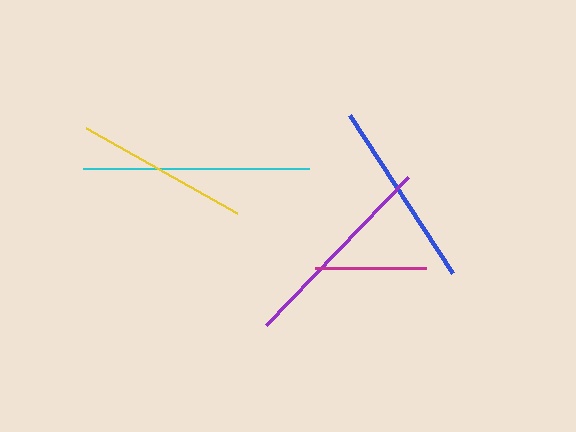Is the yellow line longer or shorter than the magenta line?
The yellow line is longer than the magenta line.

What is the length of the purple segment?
The purple segment is approximately 205 pixels long.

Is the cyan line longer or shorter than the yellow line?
The cyan line is longer than the yellow line.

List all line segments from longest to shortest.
From longest to shortest: cyan, purple, blue, yellow, magenta.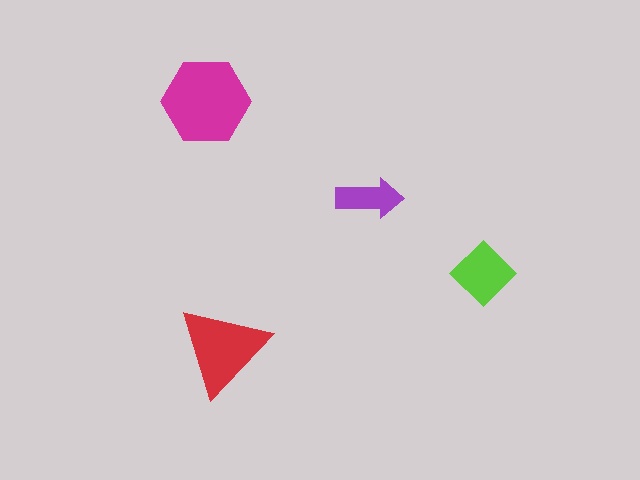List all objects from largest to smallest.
The magenta hexagon, the red triangle, the lime diamond, the purple arrow.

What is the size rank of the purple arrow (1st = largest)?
4th.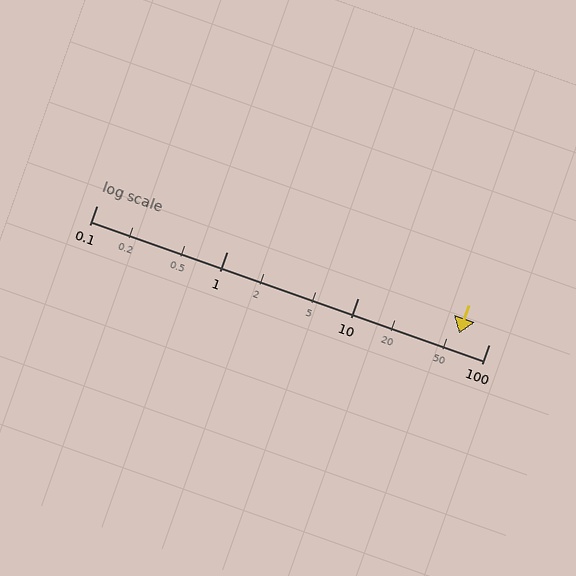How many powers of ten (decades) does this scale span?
The scale spans 3 decades, from 0.1 to 100.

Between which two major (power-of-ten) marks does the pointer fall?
The pointer is between 10 and 100.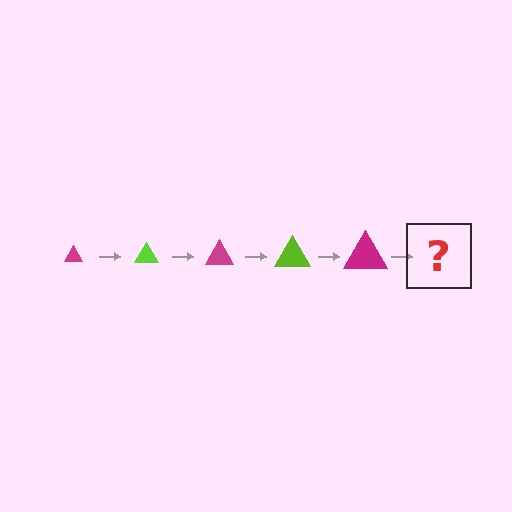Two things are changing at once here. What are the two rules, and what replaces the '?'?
The two rules are that the triangle grows larger each step and the color cycles through magenta and lime. The '?' should be a lime triangle, larger than the previous one.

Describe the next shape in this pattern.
It should be a lime triangle, larger than the previous one.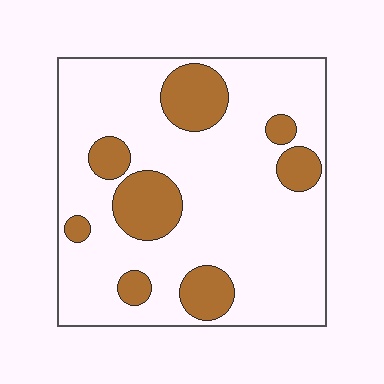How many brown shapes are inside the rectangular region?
8.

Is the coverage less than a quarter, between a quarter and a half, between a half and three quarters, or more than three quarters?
Less than a quarter.